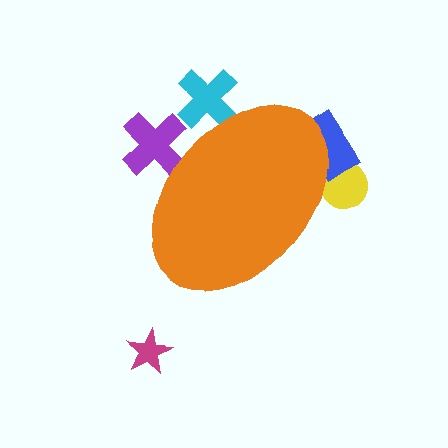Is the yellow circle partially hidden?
Yes, the yellow circle is partially hidden behind the orange ellipse.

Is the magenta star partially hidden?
No, the magenta star is fully visible.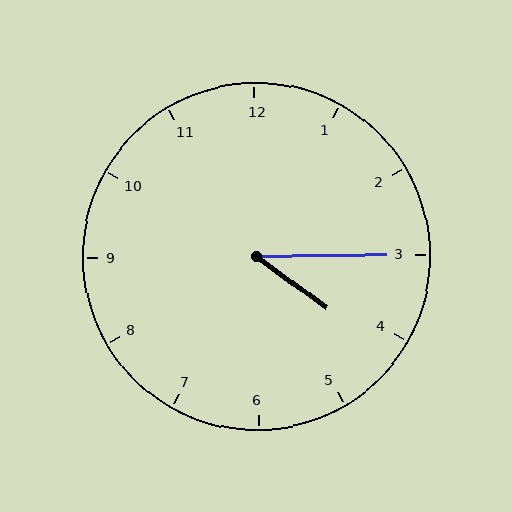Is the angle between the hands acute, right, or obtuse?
It is acute.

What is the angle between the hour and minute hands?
Approximately 38 degrees.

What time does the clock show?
4:15.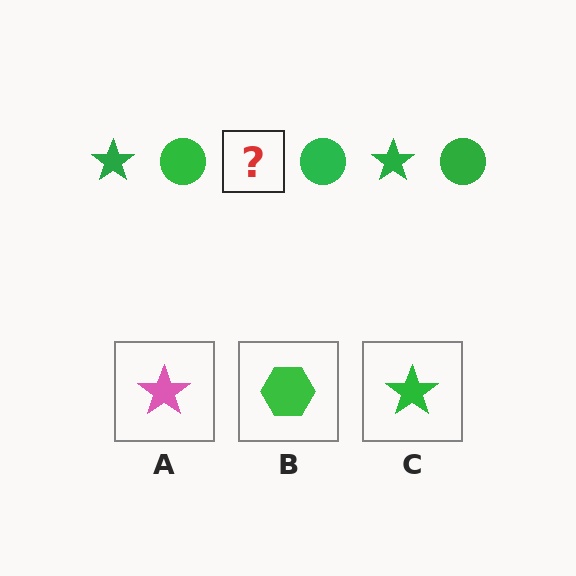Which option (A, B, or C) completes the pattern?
C.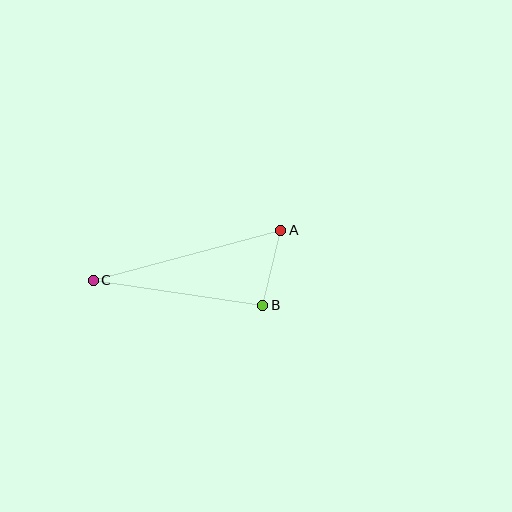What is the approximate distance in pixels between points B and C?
The distance between B and C is approximately 171 pixels.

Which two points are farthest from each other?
Points A and C are farthest from each other.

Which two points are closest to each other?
Points A and B are closest to each other.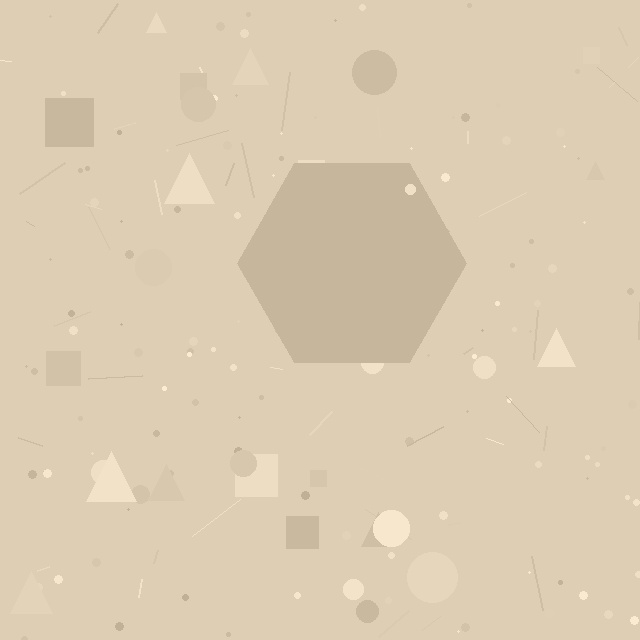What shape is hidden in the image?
A hexagon is hidden in the image.